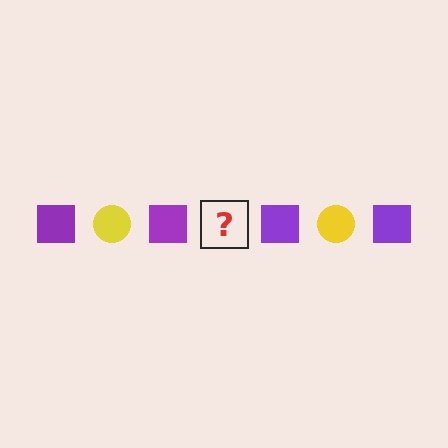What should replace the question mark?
The question mark should be replaced with a yellow circle.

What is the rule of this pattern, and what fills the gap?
The rule is that the pattern alternates between purple square and yellow circle. The gap should be filled with a yellow circle.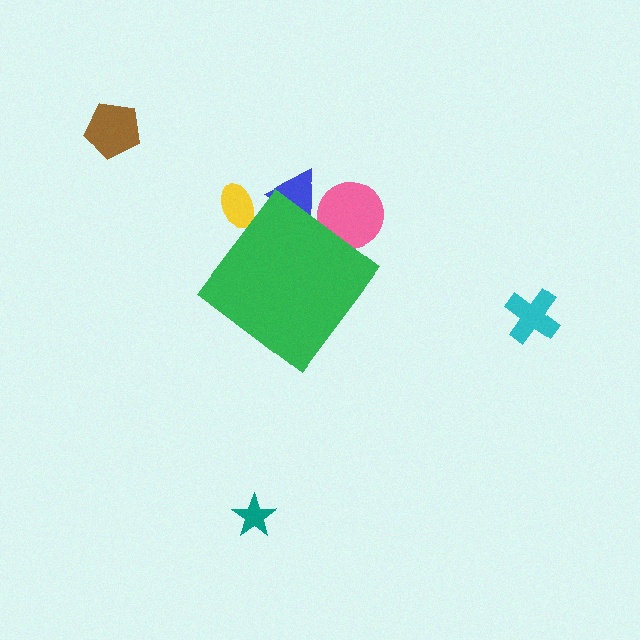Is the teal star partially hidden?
No, the teal star is fully visible.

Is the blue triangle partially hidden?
Yes, the blue triangle is partially hidden behind the green diamond.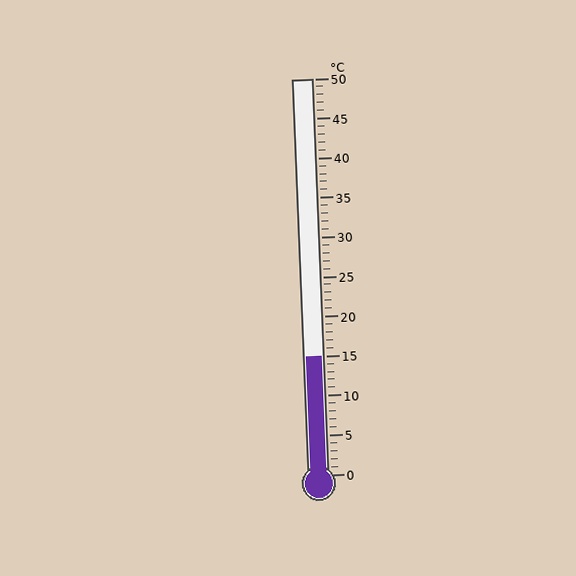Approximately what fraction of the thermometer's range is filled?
The thermometer is filled to approximately 30% of its range.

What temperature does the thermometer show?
The thermometer shows approximately 15°C.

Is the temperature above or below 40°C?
The temperature is below 40°C.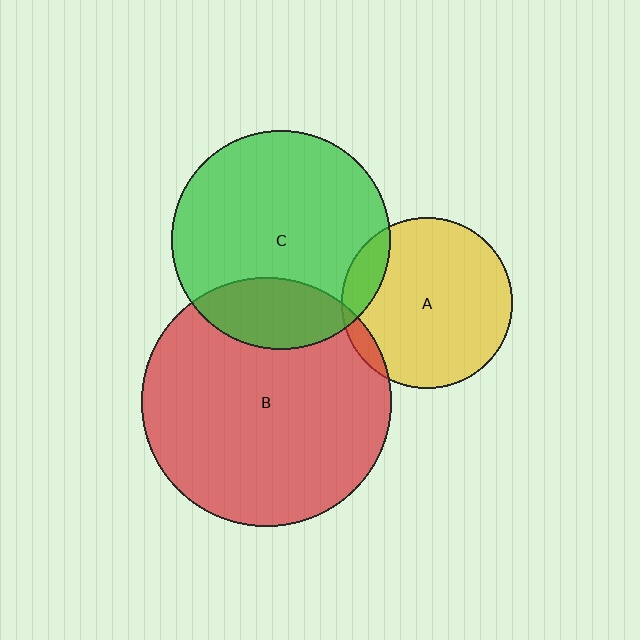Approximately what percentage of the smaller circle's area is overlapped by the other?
Approximately 10%.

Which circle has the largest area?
Circle B (red).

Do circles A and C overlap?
Yes.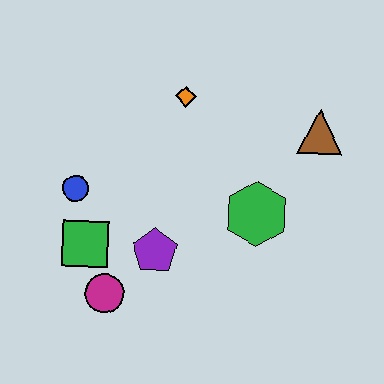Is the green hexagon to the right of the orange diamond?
Yes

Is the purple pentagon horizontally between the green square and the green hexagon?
Yes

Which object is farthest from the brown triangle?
The magenta circle is farthest from the brown triangle.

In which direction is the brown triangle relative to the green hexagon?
The brown triangle is above the green hexagon.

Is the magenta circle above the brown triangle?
No